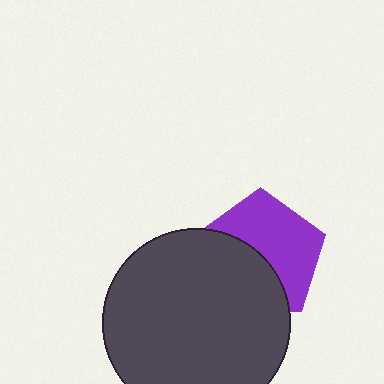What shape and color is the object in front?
The object in front is a dark gray circle.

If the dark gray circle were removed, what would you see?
You would see the complete purple pentagon.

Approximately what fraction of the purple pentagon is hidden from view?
Roughly 45% of the purple pentagon is hidden behind the dark gray circle.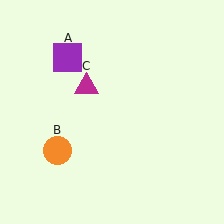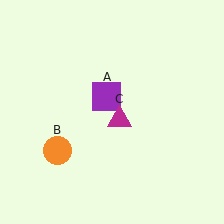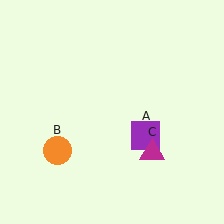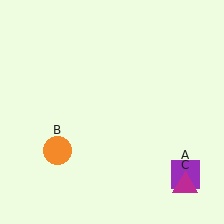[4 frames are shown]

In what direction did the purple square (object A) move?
The purple square (object A) moved down and to the right.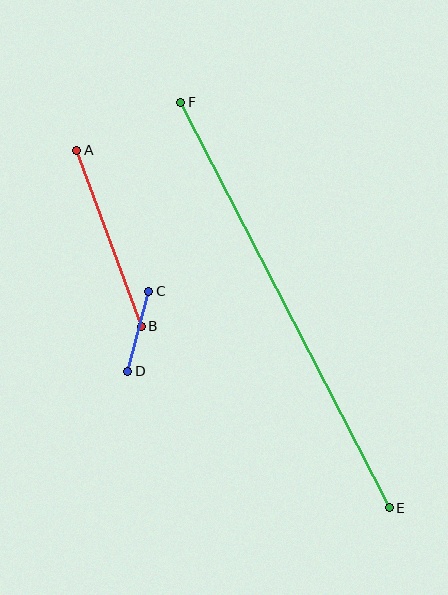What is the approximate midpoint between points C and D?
The midpoint is at approximately (138, 331) pixels.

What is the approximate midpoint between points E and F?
The midpoint is at approximately (285, 305) pixels.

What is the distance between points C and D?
The distance is approximately 83 pixels.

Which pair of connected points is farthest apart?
Points E and F are farthest apart.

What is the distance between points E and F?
The distance is approximately 456 pixels.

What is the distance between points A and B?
The distance is approximately 187 pixels.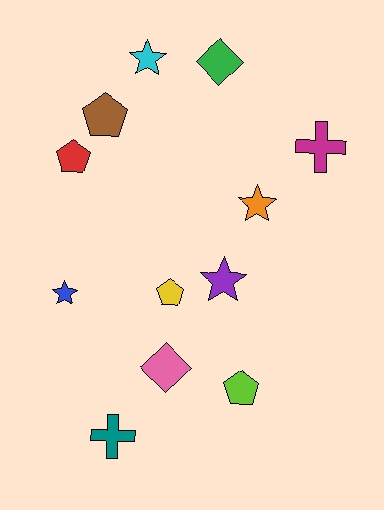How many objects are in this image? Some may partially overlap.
There are 12 objects.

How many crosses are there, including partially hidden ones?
There are 2 crosses.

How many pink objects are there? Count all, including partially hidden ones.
There is 1 pink object.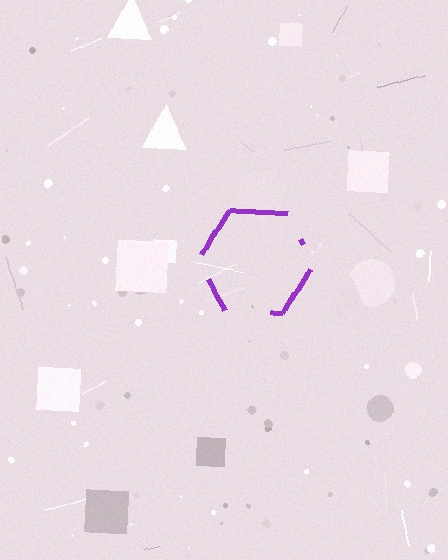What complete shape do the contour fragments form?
The contour fragments form a hexagon.